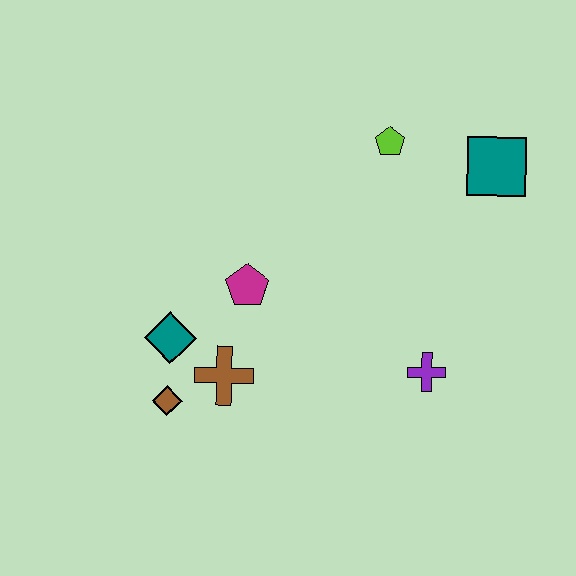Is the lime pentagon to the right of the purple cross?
No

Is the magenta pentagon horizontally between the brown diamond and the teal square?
Yes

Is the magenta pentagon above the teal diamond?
Yes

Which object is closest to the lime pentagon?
The teal square is closest to the lime pentagon.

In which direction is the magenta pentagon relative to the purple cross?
The magenta pentagon is to the left of the purple cross.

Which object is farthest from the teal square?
The brown diamond is farthest from the teal square.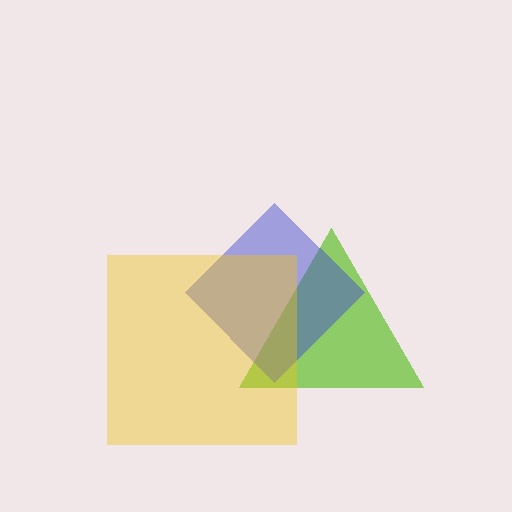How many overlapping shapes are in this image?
There are 3 overlapping shapes in the image.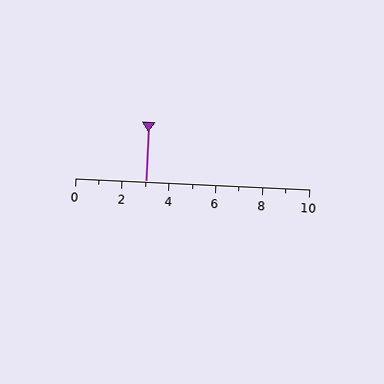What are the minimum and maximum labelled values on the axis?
The axis runs from 0 to 10.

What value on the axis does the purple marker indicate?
The marker indicates approximately 3.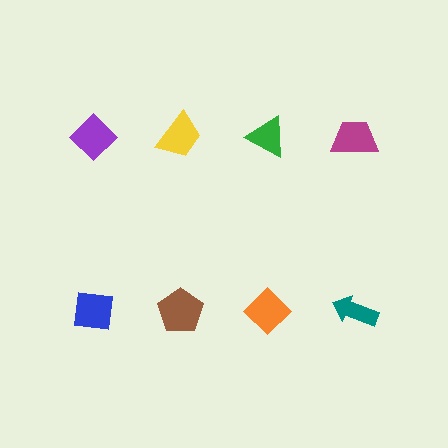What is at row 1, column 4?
A magenta trapezoid.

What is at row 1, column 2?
A yellow trapezoid.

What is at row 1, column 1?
A purple diamond.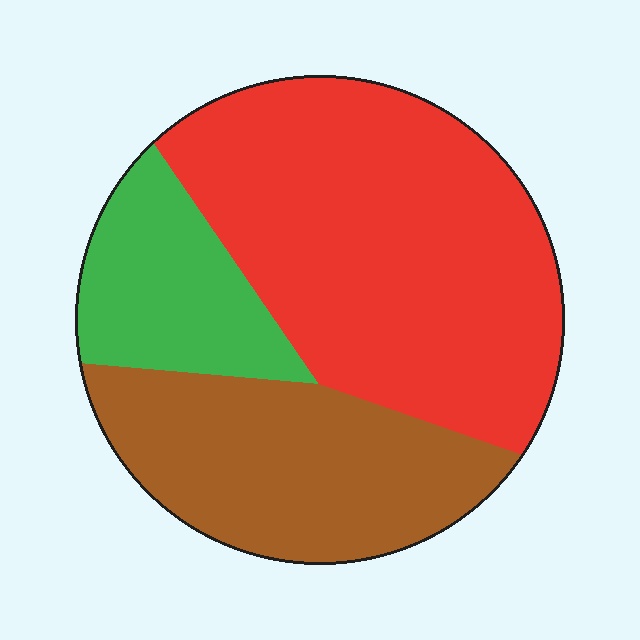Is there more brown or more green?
Brown.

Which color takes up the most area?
Red, at roughly 55%.